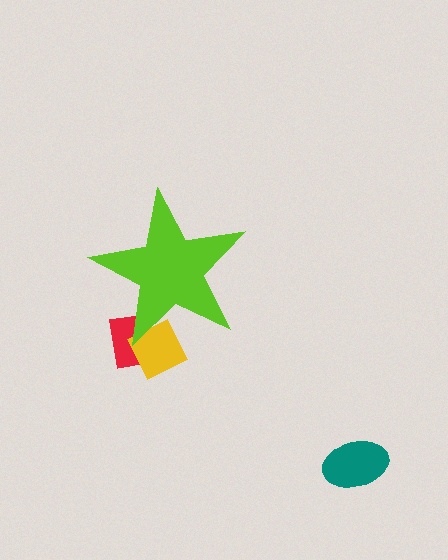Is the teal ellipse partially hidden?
No, the teal ellipse is fully visible.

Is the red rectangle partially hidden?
Yes, the red rectangle is partially hidden behind the lime star.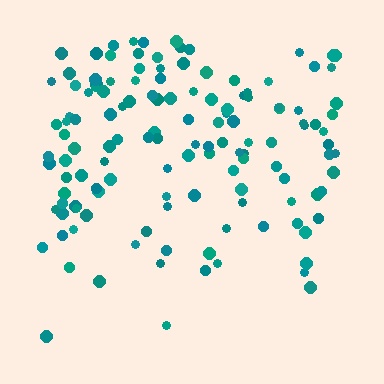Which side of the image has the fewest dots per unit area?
The bottom.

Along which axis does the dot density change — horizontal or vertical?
Vertical.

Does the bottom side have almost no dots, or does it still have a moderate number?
Still a moderate number, just noticeably fewer than the top.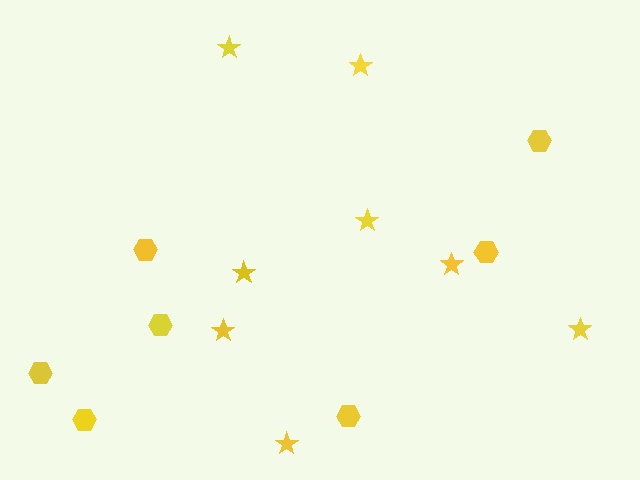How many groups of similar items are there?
There are 2 groups: one group of hexagons (7) and one group of stars (8).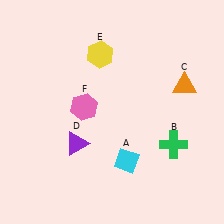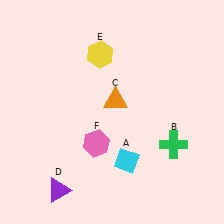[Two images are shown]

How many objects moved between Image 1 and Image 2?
3 objects moved between the two images.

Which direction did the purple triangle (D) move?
The purple triangle (D) moved down.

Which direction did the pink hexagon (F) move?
The pink hexagon (F) moved down.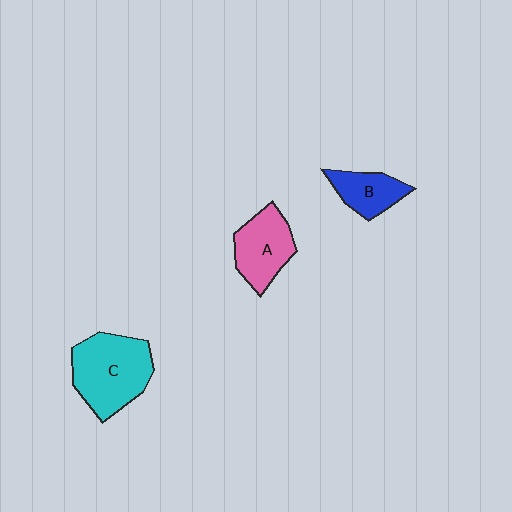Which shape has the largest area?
Shape C (cyan).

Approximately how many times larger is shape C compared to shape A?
Approximately 1.5 times.